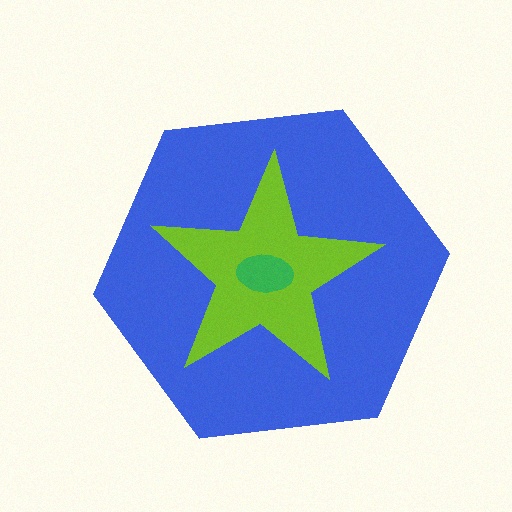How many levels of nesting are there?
3.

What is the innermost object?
The green ellipse.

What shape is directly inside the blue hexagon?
The lime star.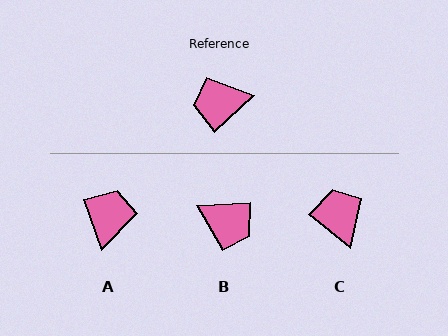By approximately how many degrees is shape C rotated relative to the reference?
Approximately 82 degrees clockwise.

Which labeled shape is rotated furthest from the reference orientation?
B, about 141 degrees away.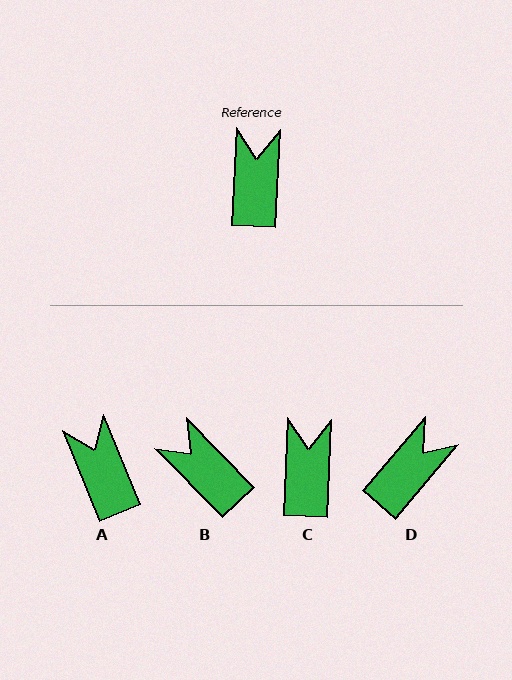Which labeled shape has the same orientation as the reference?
C.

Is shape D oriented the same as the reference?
No, it is off by about 38 degrees.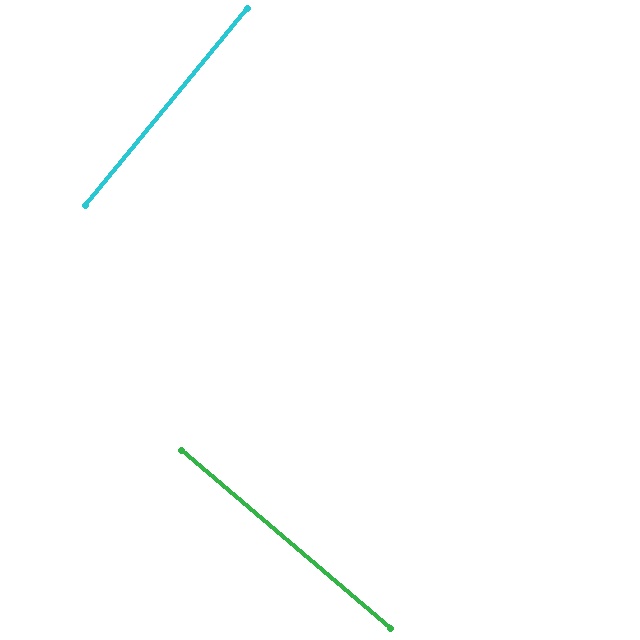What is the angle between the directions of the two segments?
Approximately 89 degrees.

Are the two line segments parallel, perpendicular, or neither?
Perpendicular — they meet at approximately 89°.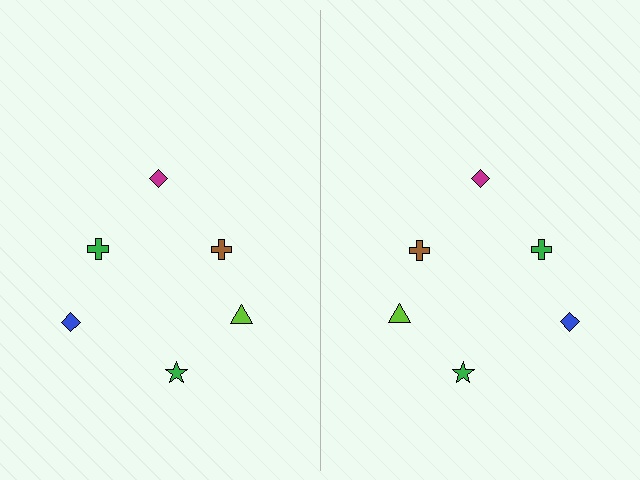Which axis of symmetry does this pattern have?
The pattern has a vertical axis of symmetry running through the center of the image.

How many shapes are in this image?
There are 12 shapes in this image.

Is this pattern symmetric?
Yes, this pattern has bilateral (reflection) symmetry.